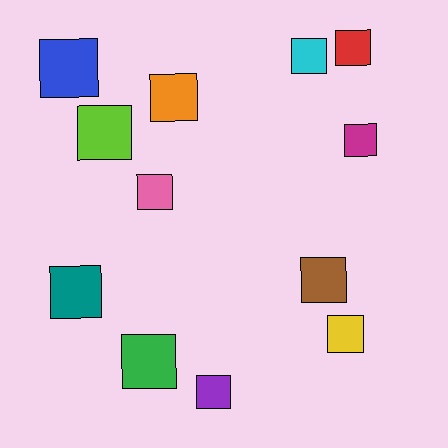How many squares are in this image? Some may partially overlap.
There are 12 squares.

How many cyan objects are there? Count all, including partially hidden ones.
There is 1 cyan object.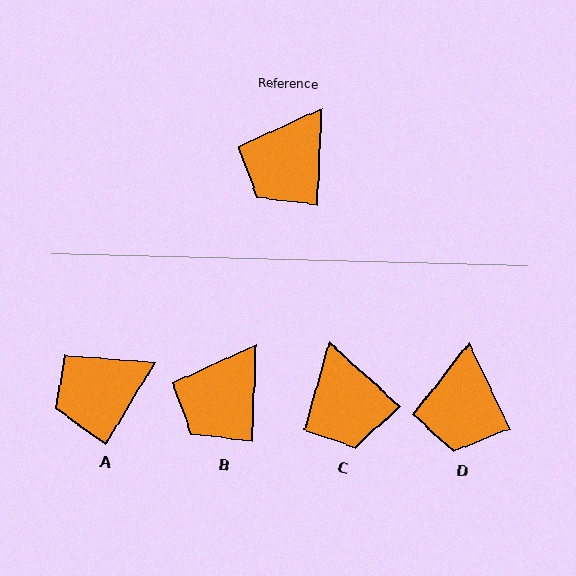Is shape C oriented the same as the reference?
No, it is off by about 50 degrees.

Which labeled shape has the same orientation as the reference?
B.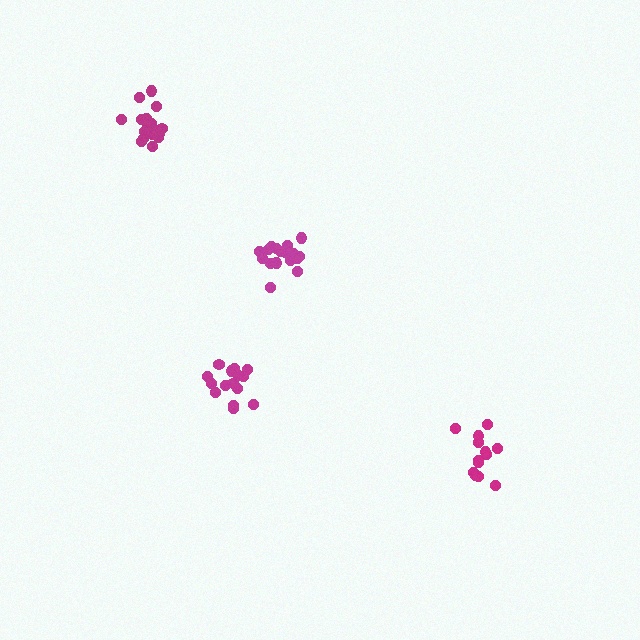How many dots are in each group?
Group 1: 15 dots, Group 2: 17 dots, Group 3: 13 dots, Group 4: 17 dots (62 total).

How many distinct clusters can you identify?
There are 4 distinct clusters.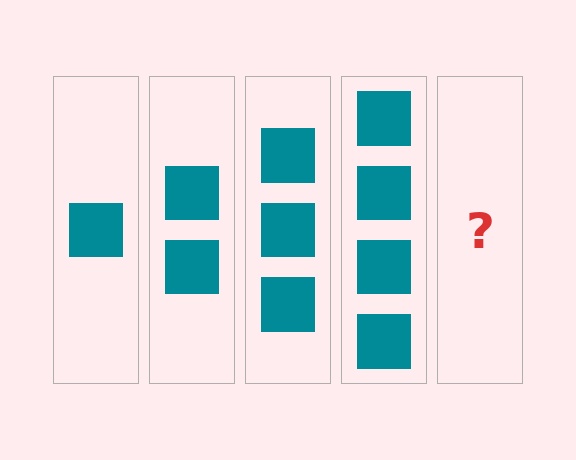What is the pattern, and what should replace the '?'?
The pattern is that each step adds one more square. The '?' should be 5 squares.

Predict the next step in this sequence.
The next step is 5 squares.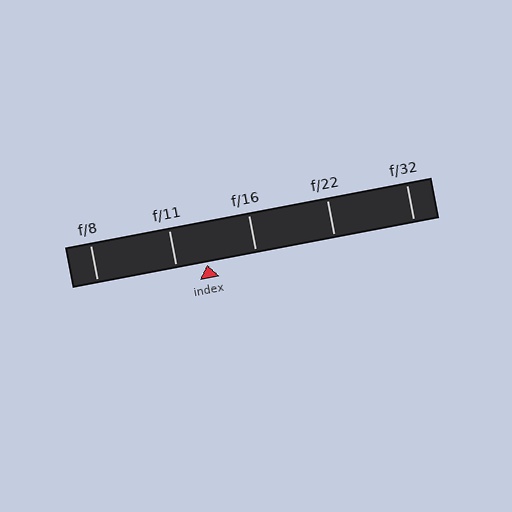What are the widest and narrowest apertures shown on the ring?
The widest aperture shown is f/8 and the narrowest is f/32.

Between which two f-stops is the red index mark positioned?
The index mark is between f/11 and f/16.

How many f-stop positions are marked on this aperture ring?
There are 5 f-stop positions marked.